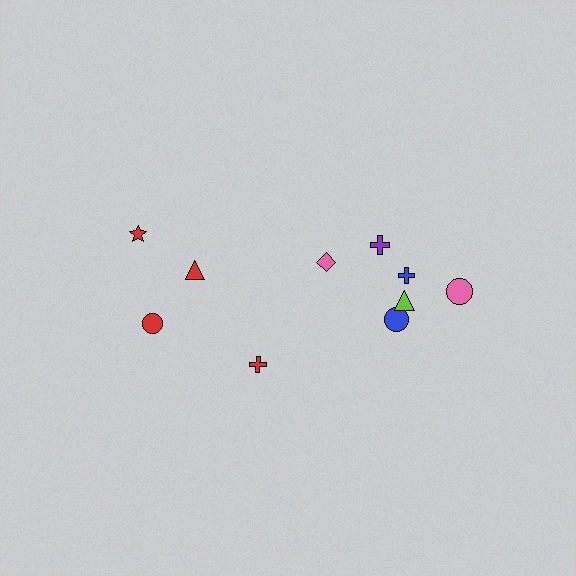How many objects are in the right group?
There are 6 objects.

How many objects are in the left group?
There are 4 objects.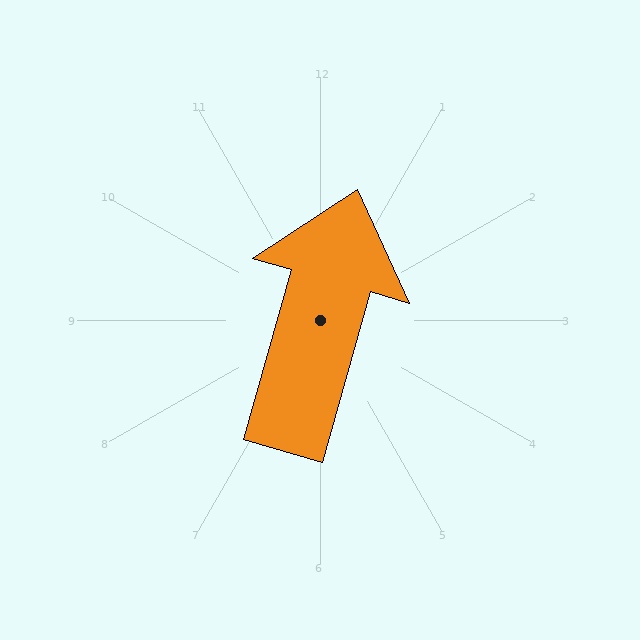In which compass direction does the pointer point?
North.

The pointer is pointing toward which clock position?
Roughly 1 o'clock.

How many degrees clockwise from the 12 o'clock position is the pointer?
Approximately 16 degrees.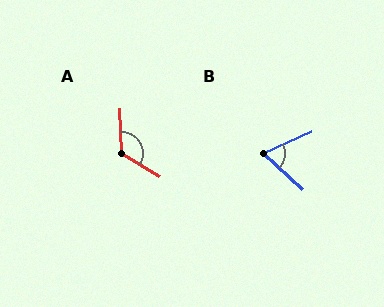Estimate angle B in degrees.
Approximately 68 degrees.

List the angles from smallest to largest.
B (68°), A (122°).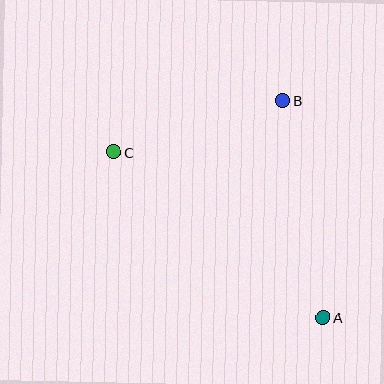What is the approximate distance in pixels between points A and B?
The distance between A and B is approximately 221 pixels.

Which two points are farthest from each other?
Points A and C are farthest from each other.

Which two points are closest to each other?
Points B and C are closest to each other.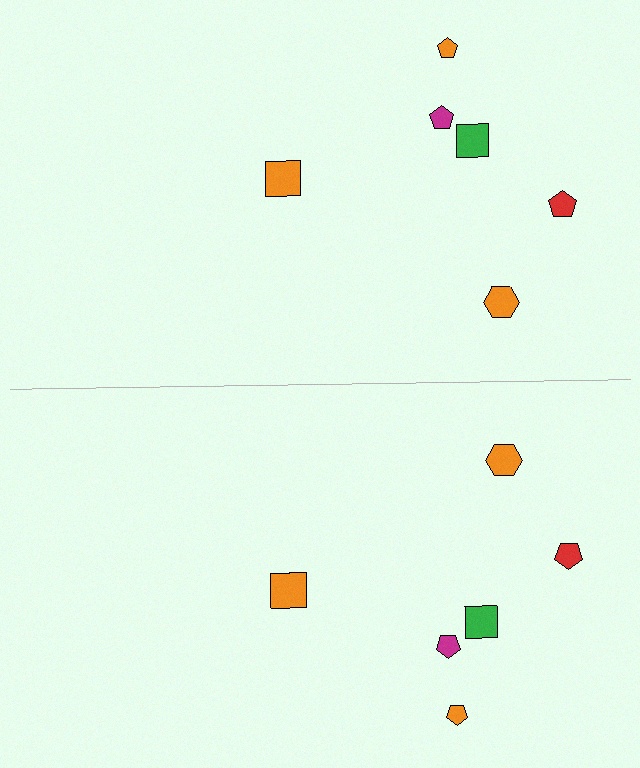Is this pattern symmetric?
Yes, this pattern has bilateral (reflection) symmetry.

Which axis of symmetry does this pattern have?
The pattern has a horizontal axis of symmetry running through the center of the image.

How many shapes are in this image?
There are 12 shapes in this image.